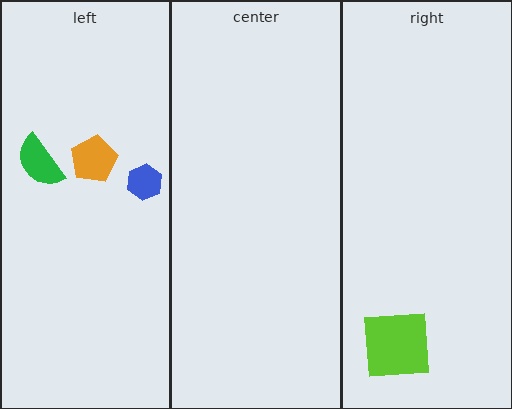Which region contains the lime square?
The right region.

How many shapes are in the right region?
1.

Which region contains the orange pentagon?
The left region.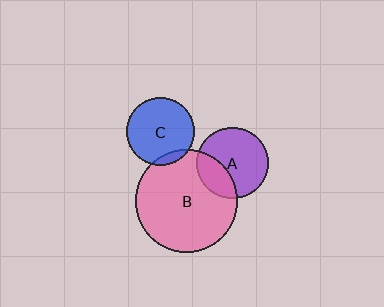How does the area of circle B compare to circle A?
Approximately 2.0 times.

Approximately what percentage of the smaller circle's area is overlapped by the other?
Approximately 10%.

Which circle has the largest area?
Circle B (pink).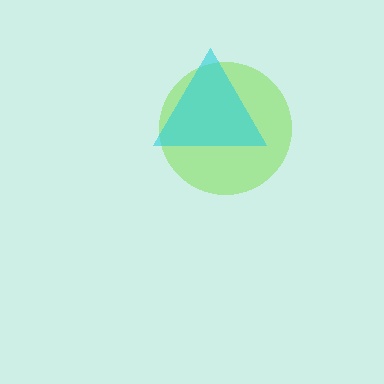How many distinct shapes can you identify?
There are 2 distinct shapes: a lime circle, a cyan triangle.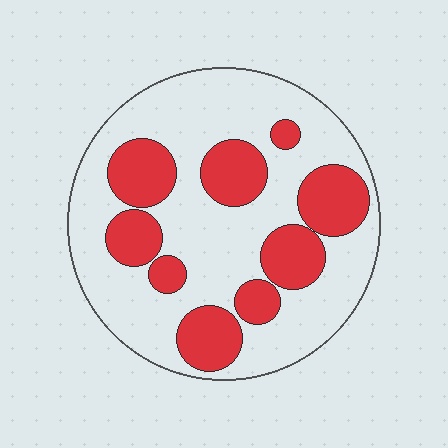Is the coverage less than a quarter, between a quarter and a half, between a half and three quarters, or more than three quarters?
Between a quarter and a half.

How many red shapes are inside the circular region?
9.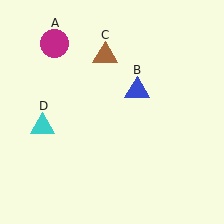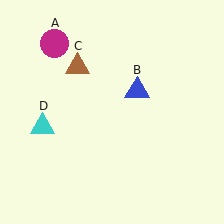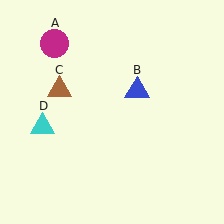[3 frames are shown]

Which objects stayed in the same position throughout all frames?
Magenta circle (object A) and blue triangle (object B) and cyan triangle (object D) remained stationary.